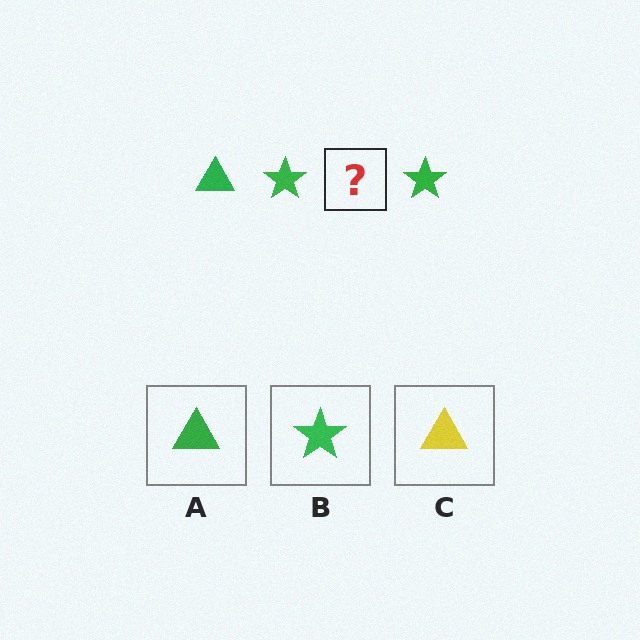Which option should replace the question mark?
Option A.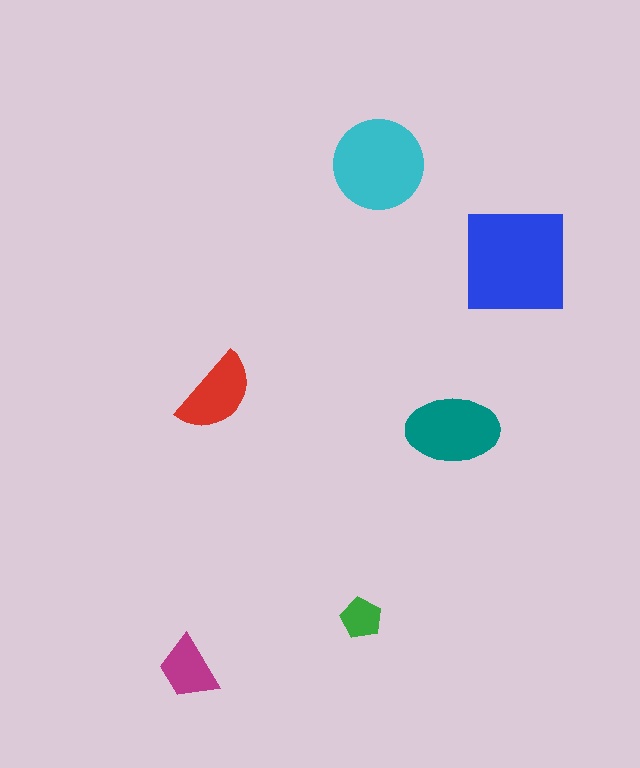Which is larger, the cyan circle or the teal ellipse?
The cyan circle.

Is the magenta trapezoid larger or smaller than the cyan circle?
Smaller.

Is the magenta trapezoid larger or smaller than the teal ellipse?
Smaller.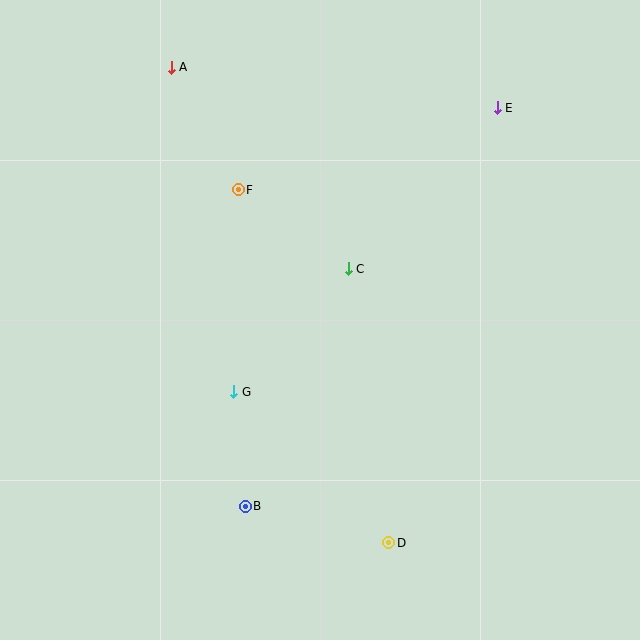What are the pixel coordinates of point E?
Point E is at (497, 108).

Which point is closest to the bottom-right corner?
Point D is closest to the bottom-right corner.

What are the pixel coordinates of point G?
Point G is at (234, 392).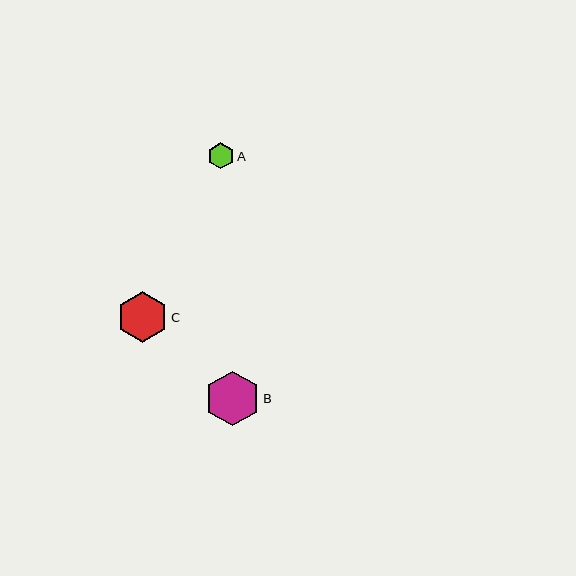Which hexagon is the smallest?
Hexagon A is the smallest with a size of approximately 26 pixels.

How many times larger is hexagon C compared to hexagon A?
Hexagon C is approximately 2.0 times the size of hexagon A.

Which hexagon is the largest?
Hexagon B is the largest with a size of approximately 55 pixels.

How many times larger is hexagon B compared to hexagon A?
Hexagon B is approximately 2.1 times the size of hexagon A.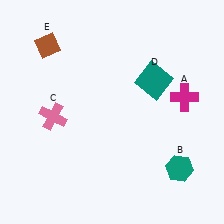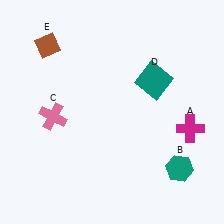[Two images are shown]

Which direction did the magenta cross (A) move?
The magenta cross (A) moved down.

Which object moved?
The magenta cross (A) moved down.